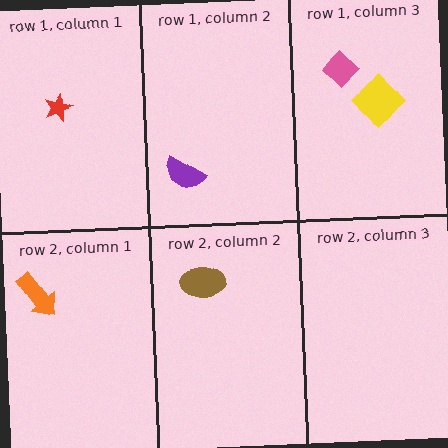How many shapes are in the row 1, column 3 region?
2.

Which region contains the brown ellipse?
The row 2, column 2 region.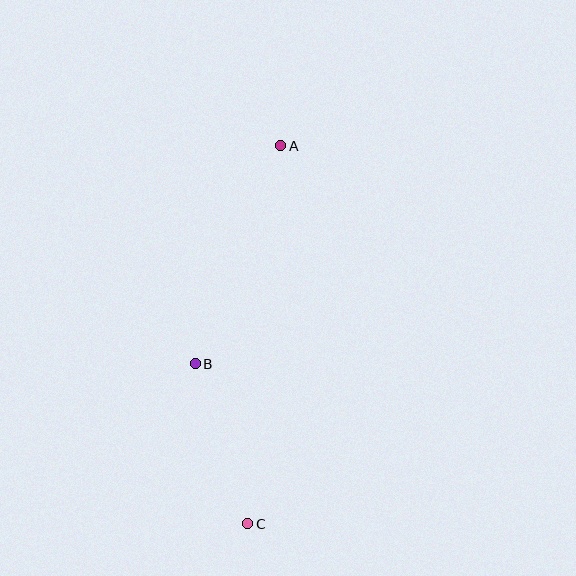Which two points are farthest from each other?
Points A and C are farthest from each other.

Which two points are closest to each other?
Points B and C are closest to each other.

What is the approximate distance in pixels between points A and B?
The distance between A and B is approximately 234 pixels.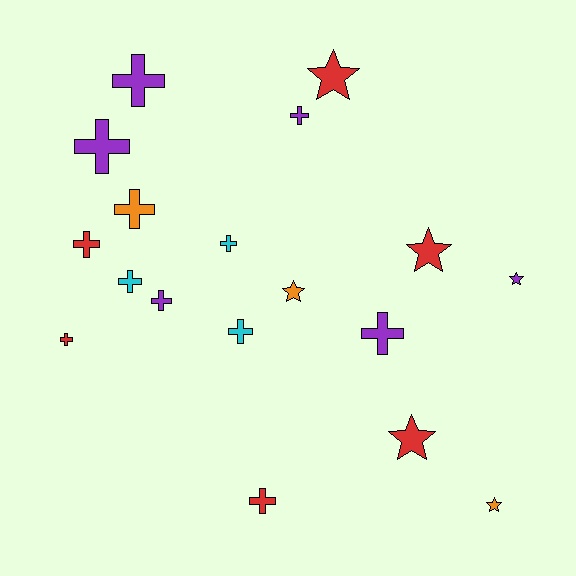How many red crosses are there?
There are 3 red crosses.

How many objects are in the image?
There are 18 objects.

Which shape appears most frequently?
Cross, with 12 objects.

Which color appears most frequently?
Purple, with 6 objects.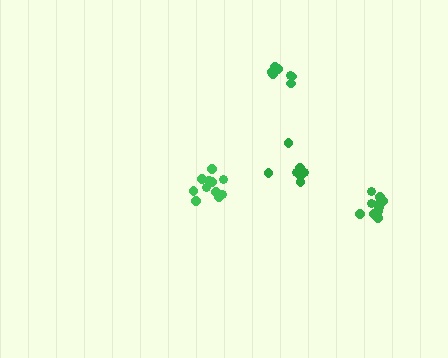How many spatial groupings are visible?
There are 4 spatial groupings.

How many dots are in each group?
Group 1: 10 dots, Group 2: 7 dots, Group 3: 7 dots, Group 4: 11 dots (35 total).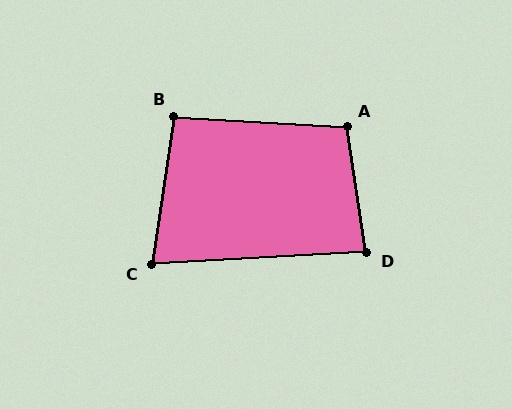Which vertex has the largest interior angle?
A, at approximately 102 degrees.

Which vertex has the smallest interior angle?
C, at approximately 78 degrees.